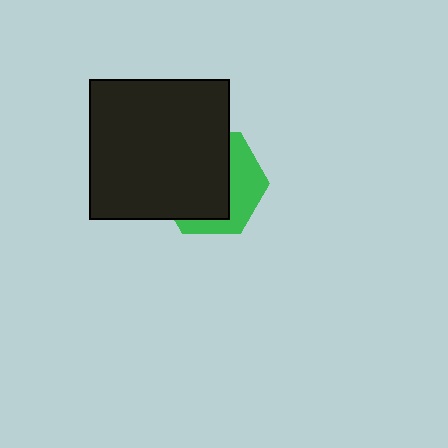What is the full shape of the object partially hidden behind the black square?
The partially hidden object is a green hexagon.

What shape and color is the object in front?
The object in front is a black square.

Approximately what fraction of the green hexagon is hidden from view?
Roughly 62% of the green hexagon is hidden behind the black square.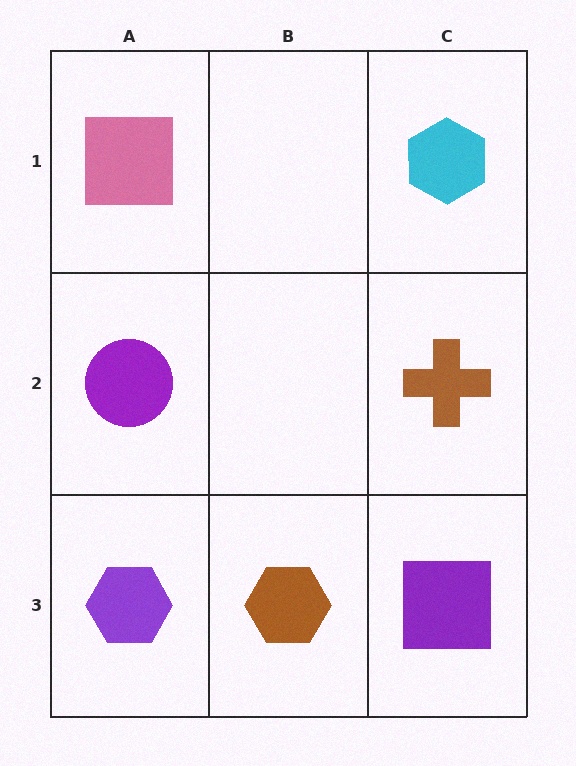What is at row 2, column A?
A purple circle.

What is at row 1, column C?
A cyan hexagon.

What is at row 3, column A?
A purple hexagon.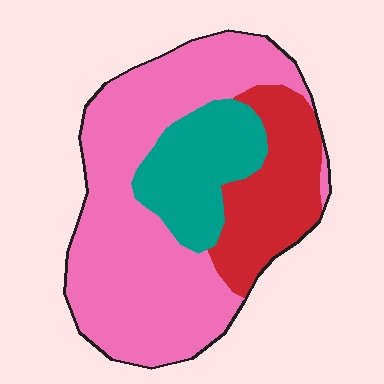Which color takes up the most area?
Pink, at roughly 60%.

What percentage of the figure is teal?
Teal covers about 20% of the figure.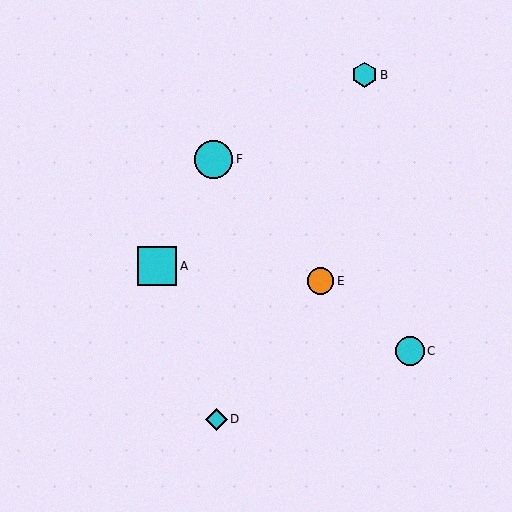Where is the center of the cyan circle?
The center of the cyan circle is at (410, 351).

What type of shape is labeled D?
Shape D is a cyan diamond.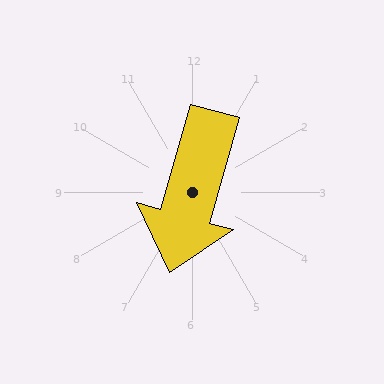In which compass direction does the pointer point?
South.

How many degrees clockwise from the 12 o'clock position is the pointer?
Approximately 196 degrees.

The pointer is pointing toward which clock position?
Roughly 7 o'clock.